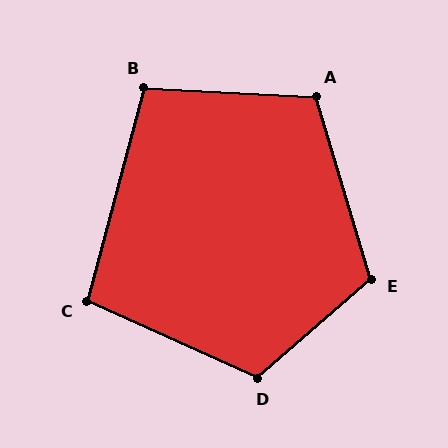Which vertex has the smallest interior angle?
C, at approximately 99 degrees.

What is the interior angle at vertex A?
Approximately 109 degrees (obtuse).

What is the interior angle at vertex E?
Approximately 114 degrees (obtuse).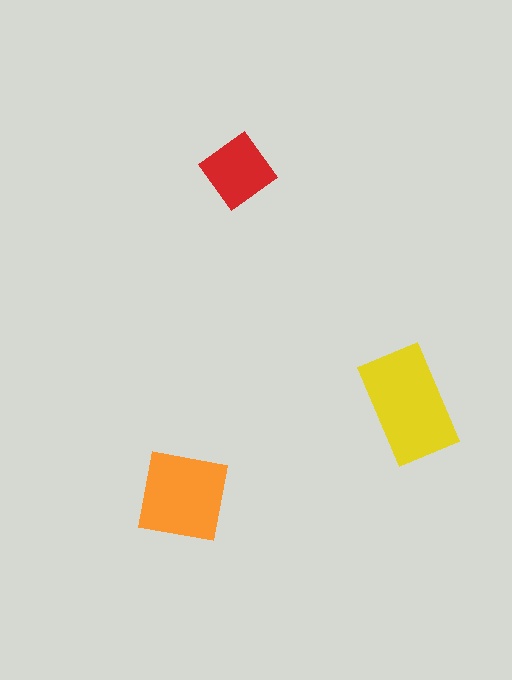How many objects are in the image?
There are 3 objects in the image.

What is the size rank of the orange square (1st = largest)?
2nd.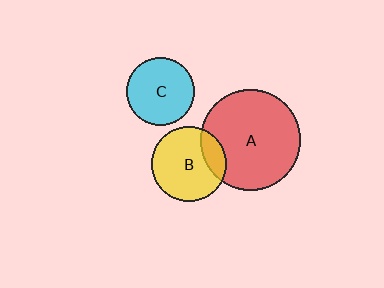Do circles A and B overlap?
Yes.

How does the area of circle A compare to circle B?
Approximately 1.8 times.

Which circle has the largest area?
Circle A (red).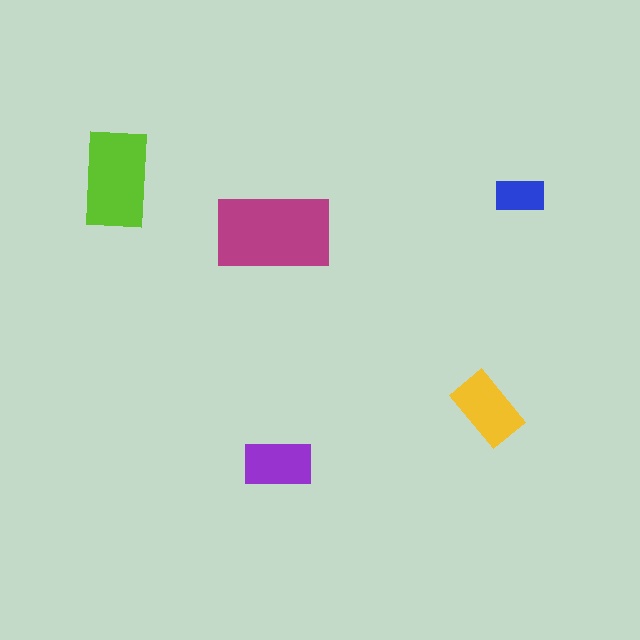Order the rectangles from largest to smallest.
the magenta one, the lime one, the yellow one, the purple one, the blue one.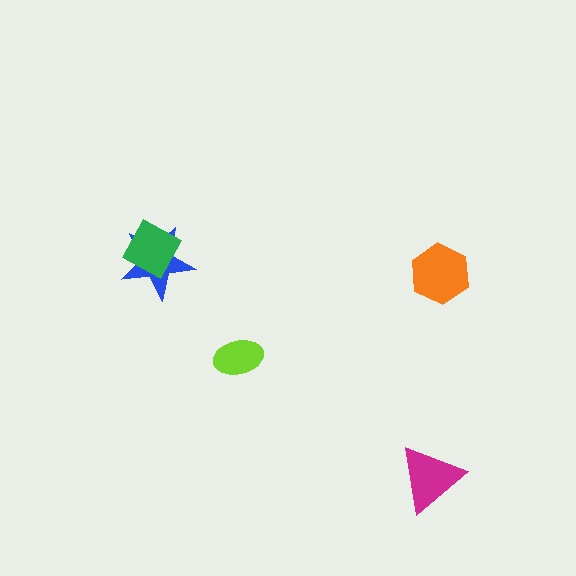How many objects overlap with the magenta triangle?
0 objects overlap with the magenta triangle.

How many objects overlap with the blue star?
1 object overlaps with the blue star.